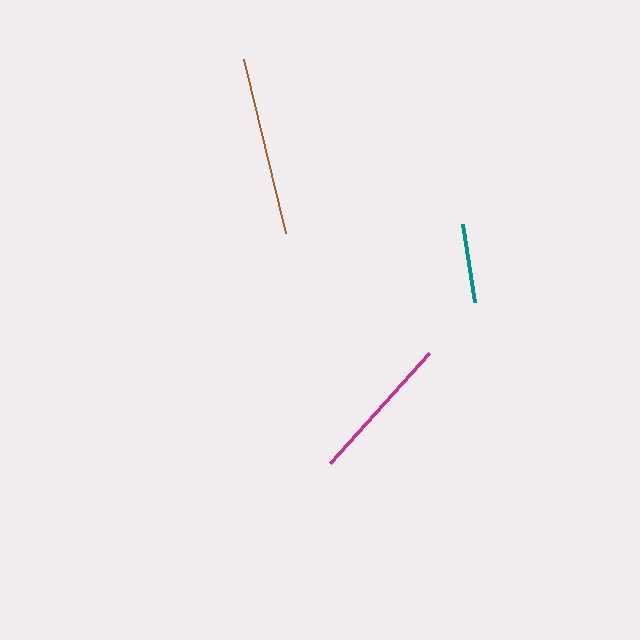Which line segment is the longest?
The brown line is the longest at approximately 179 pixels.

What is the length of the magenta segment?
The magenta segment is approximately 148 pixels long.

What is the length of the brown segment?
The brown segment is approximately 179 pixels long.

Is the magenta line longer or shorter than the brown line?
The brown line is longer than the magenta line.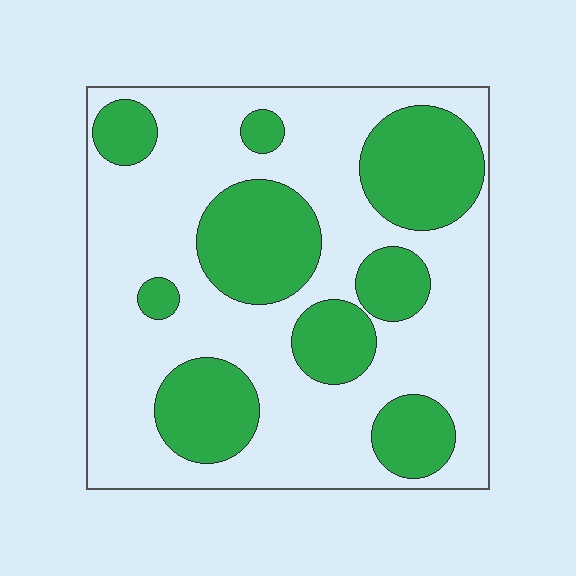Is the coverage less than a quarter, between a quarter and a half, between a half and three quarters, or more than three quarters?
Between a quarter and a half.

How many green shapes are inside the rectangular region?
9.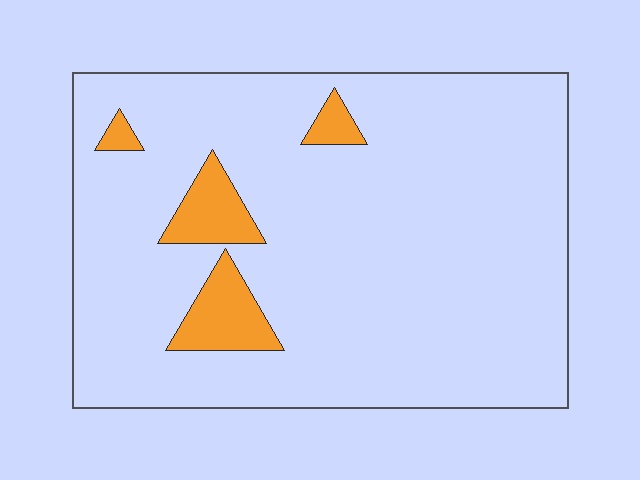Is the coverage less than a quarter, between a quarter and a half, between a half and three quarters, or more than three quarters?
Less than a quarter.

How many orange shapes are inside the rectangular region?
4.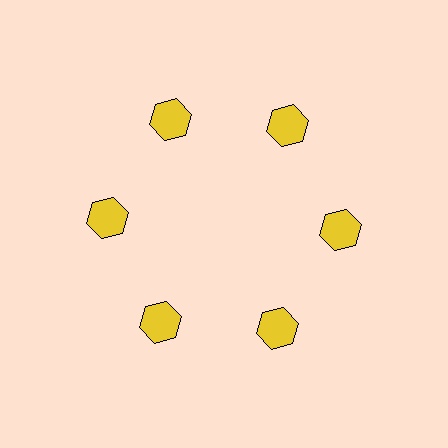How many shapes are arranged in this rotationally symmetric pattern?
There are 6 shapes, arranged in 6 groups of 1.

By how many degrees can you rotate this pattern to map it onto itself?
The pattern maps onto itself every 60 degrees of rotation.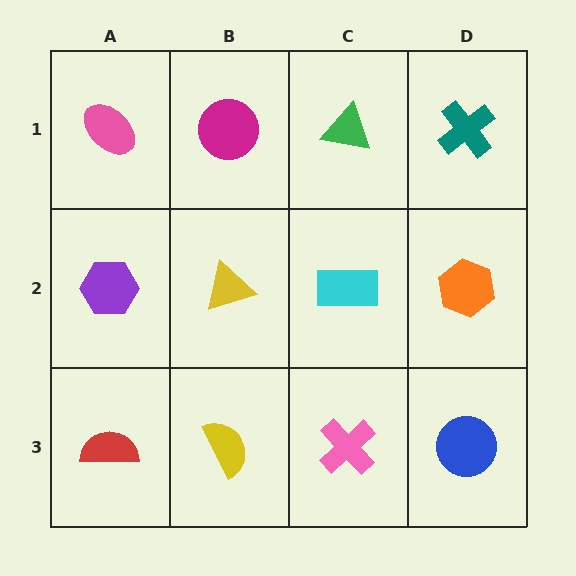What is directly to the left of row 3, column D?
A pink cross.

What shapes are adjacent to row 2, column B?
A magenta circle (row 1, column B), a yellow semicircle (row 3, column B), a purple hexagon (row 2, column A), a cyan rectangle (row 2, column C).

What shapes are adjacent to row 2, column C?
A green triangle (row 1, column C), a pink cross (row 3, column C), a yellow triangle (row 2, column B), an orange hexagon (row 2, column D).